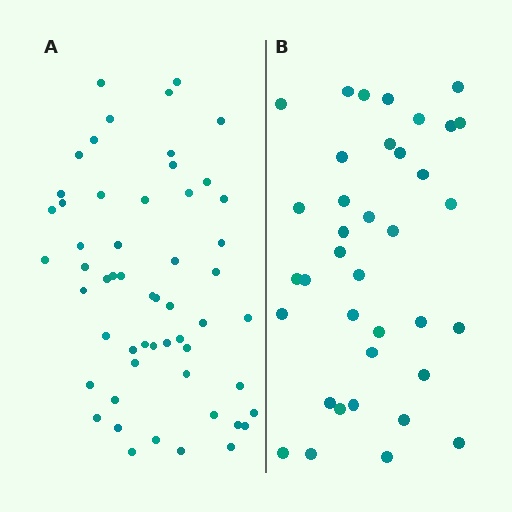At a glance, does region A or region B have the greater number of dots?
Region A (the left region) has more dots.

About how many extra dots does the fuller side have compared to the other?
Region A has approximately 20 more dots than region B.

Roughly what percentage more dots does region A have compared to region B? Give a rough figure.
About 50% more.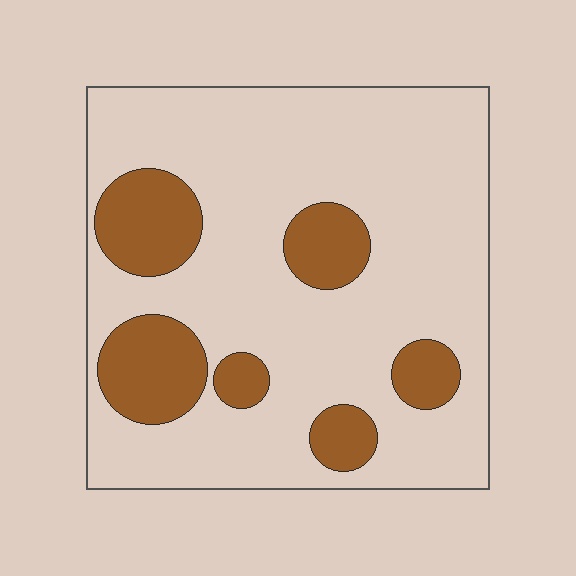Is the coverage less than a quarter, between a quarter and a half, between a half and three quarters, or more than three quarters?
Less than a quarter.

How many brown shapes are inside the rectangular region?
6.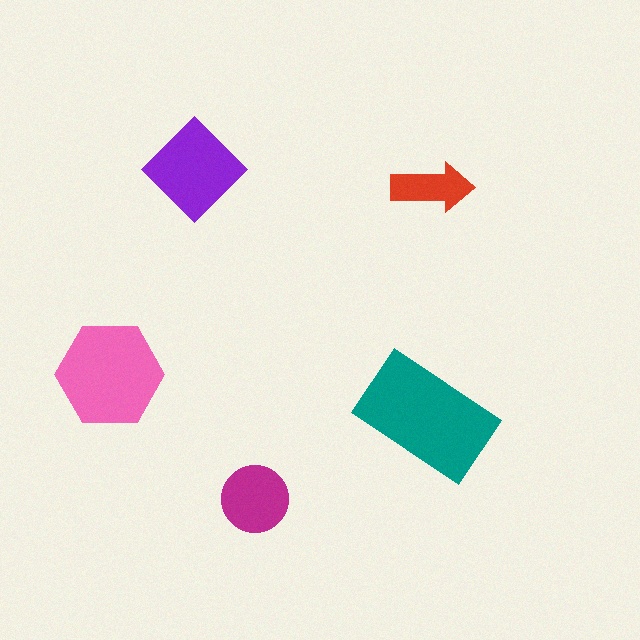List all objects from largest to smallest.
The teal rectangle, the pink hexagon, the purple diamond, the magenta circle, the red arrow.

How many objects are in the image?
There are 5 objects in the image.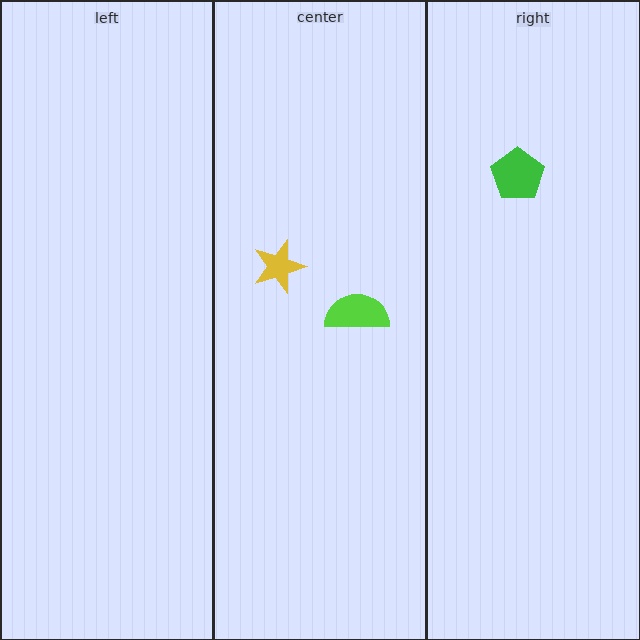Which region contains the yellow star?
The center region.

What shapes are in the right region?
The green pentagon.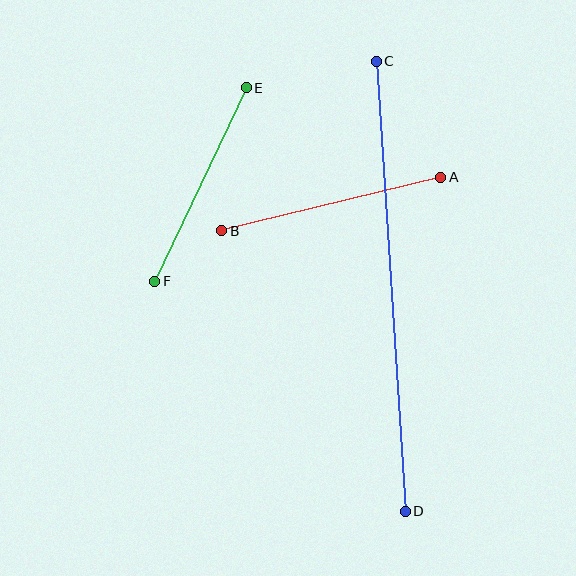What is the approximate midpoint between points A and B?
The midpoint is at approximately (331, 204) pixels.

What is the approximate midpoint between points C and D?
The midpoint is at approximately (391, 286) pixels.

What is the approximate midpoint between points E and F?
The midpoint is at approximately (201, 184) pixels.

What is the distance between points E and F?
The distance is approximately 214 pixels.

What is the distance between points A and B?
The distance is approximately 225 pixels.